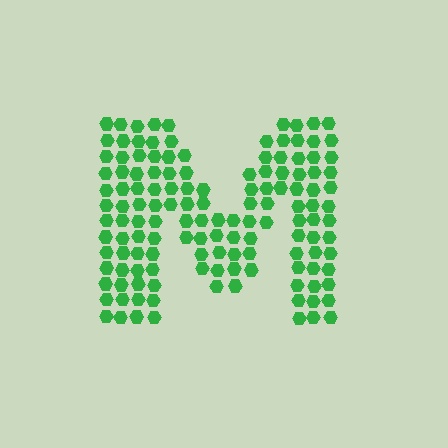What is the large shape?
The large shape is the letter M.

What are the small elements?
The small elements are hexagons.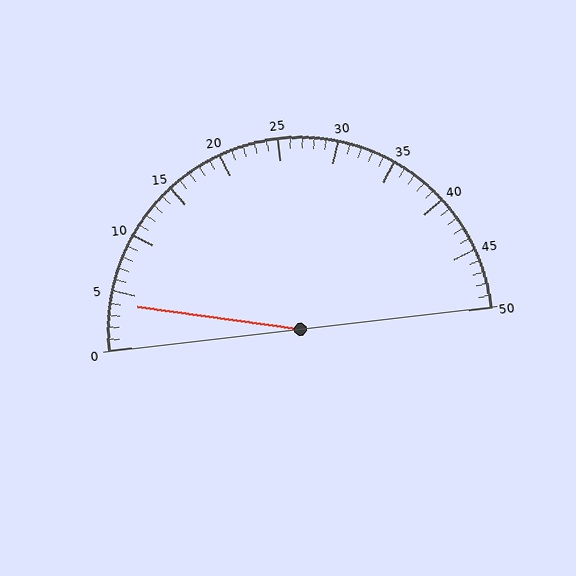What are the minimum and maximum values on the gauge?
The gauge ranges from 0 to 50.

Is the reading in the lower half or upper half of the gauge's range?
The reading is in the lower half of the range (0 to 50).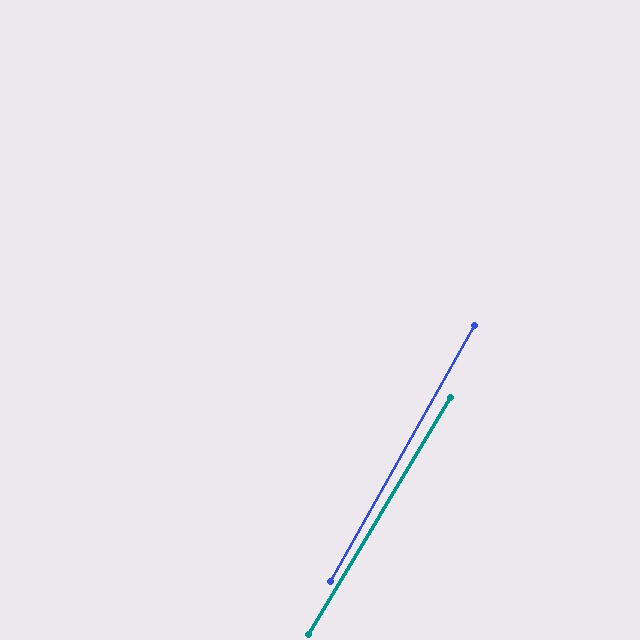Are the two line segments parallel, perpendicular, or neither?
Parallel — their directions differ by only 1.5°.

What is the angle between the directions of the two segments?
Approximately 1 degree.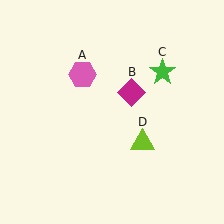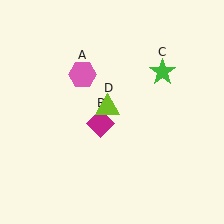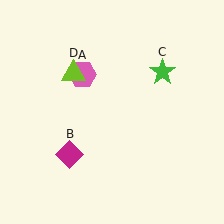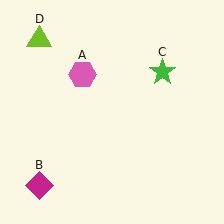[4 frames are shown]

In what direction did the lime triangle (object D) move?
The lime triangle (object D) moved up and to the left.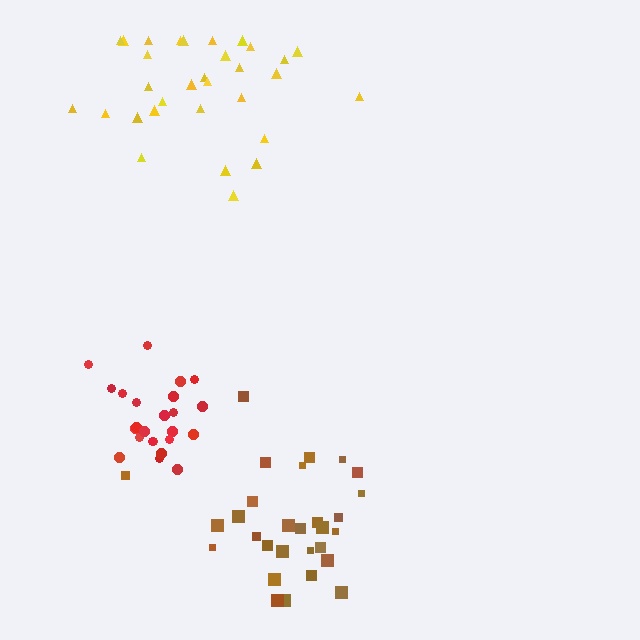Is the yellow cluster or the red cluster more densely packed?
Red.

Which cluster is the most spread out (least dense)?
Yellow.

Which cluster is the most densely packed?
Red.